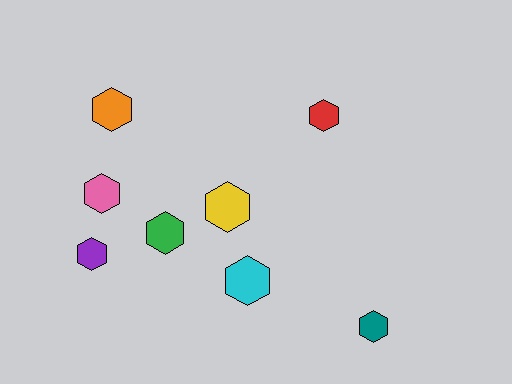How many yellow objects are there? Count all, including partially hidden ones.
There is 1 yellow object.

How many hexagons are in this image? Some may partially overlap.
There are 8 hexagons.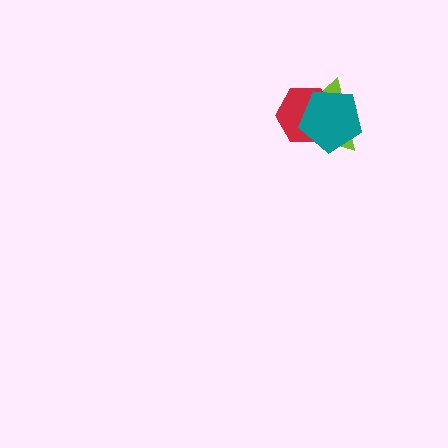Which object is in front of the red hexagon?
The teal pentagon is in front of the red hexagon.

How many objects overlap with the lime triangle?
2 objects overlap with the lime triangle.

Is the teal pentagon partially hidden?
No, no other shape covers it.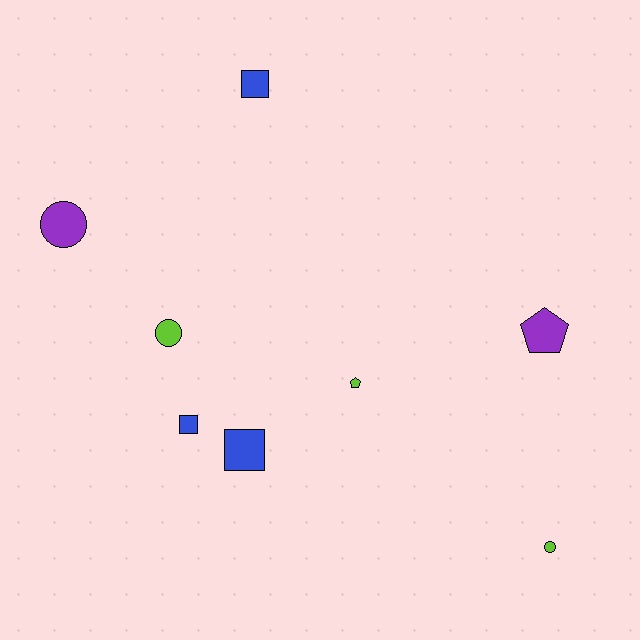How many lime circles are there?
There are 2 lime circles.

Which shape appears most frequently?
Square, with 3 objects.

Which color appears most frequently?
Lime, with 3 objects.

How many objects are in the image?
There are 8 objects.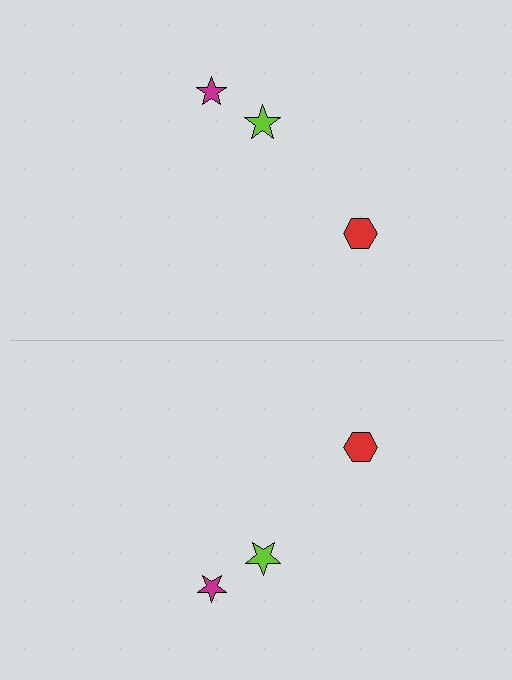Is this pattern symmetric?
Yes, this pattern has bilateral (reflection) symmetry.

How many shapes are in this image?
There are 6 shapes in this image.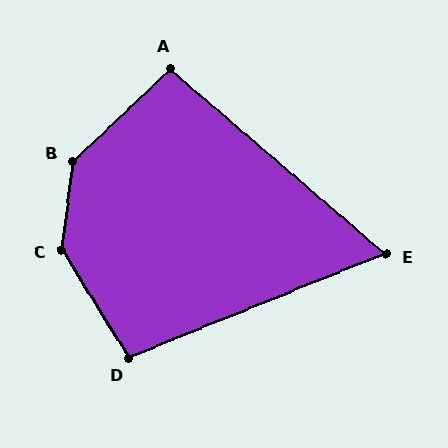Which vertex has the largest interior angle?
C, at approximately 142 degrees.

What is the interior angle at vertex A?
Approximately 96 degrees (obtuse).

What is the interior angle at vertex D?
Approximately 100 degrees (obtuse).